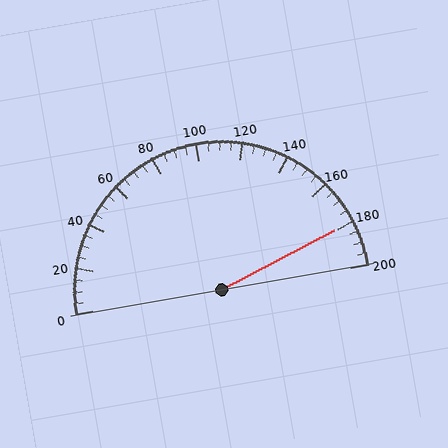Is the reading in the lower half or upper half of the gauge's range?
The reading is in the upper half of the range (0 to 200).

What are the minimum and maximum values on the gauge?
The gauge ranges from 0 to 200.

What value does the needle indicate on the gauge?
The needle indicates approximately 180.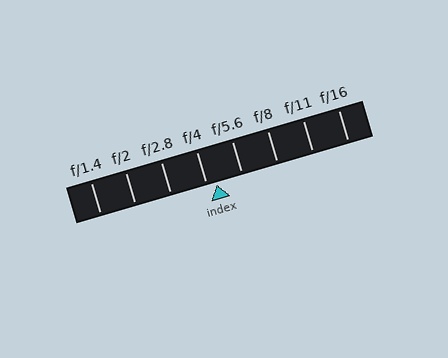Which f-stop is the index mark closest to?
The index mark is closest to f/4.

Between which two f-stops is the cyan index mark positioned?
The index mark is between f/4 and f/5.6.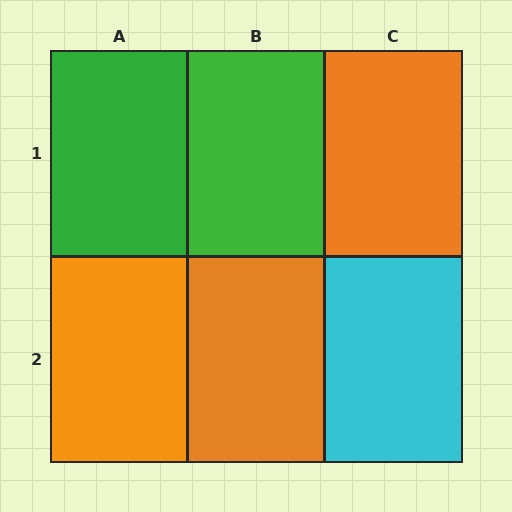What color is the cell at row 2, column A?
Orange.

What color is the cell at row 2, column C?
Cyan.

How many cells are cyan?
1 cell is cyan.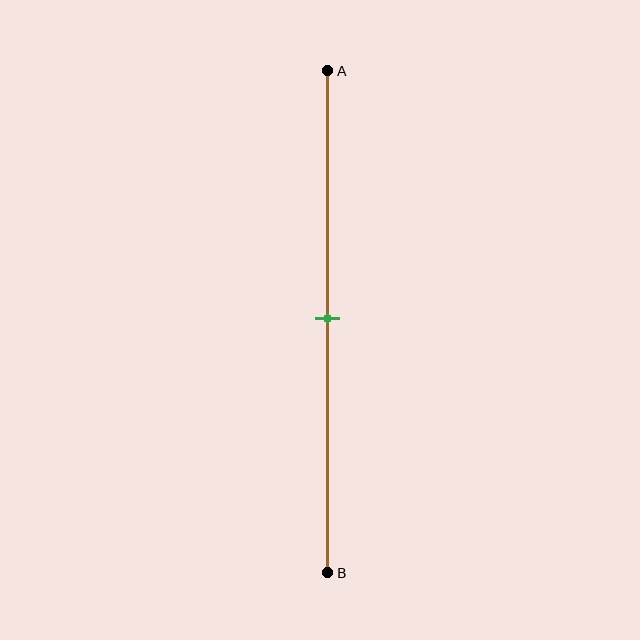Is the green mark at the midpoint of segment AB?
Yes, the mark is approximately at the midpoint.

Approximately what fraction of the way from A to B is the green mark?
The green mark is approximately 50% of the way from A to B.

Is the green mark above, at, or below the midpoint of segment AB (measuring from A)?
The green mark is approximately at the midpoint of segment AB.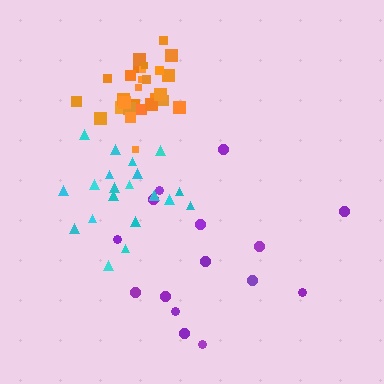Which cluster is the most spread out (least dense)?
Purple.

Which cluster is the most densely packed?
Orange.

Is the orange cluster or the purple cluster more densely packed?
Orange.